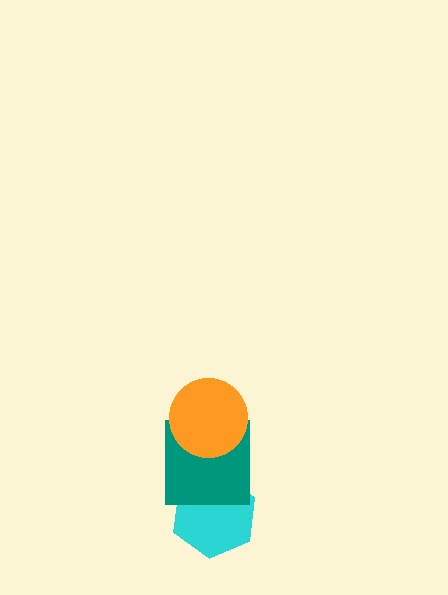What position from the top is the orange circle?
The orange circle is 1st from the top.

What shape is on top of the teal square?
The orange circle is on top of the teal square.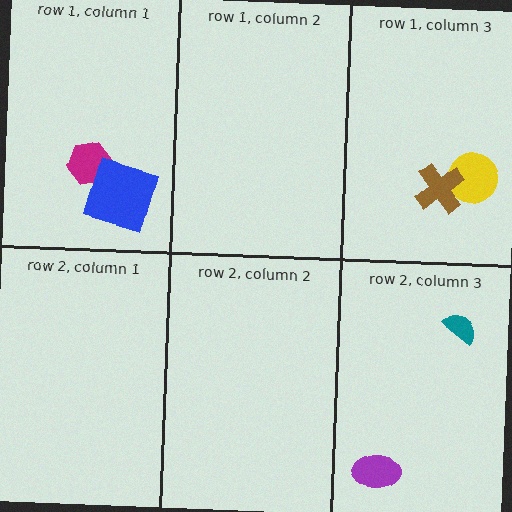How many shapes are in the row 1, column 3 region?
2.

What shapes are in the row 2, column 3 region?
The teal semicircle, the purple ellipse.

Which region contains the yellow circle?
The row 1, column 3 region.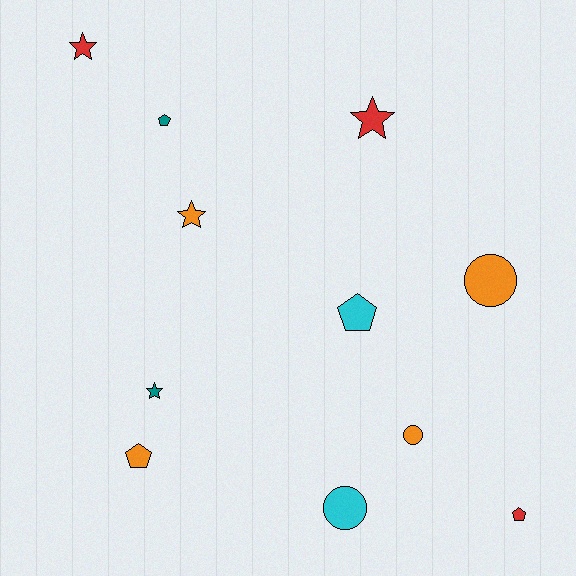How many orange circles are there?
There are 2 orange circles.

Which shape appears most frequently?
Star, with 4 objects.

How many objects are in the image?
There are 11 objects.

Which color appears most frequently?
Orange, with 4 objects.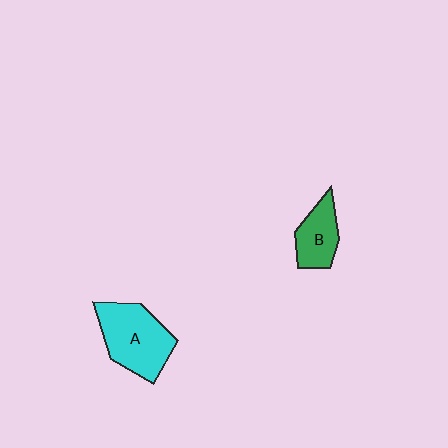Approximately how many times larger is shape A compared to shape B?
Approximately 1.8 times.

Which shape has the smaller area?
Shape B (green).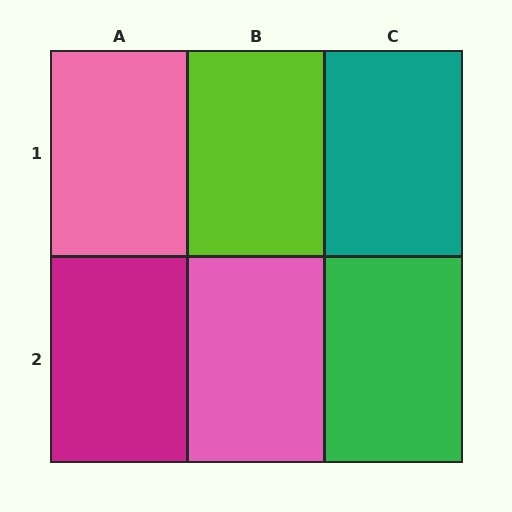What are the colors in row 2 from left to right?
Magenta, pink, green.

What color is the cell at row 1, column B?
Lime.